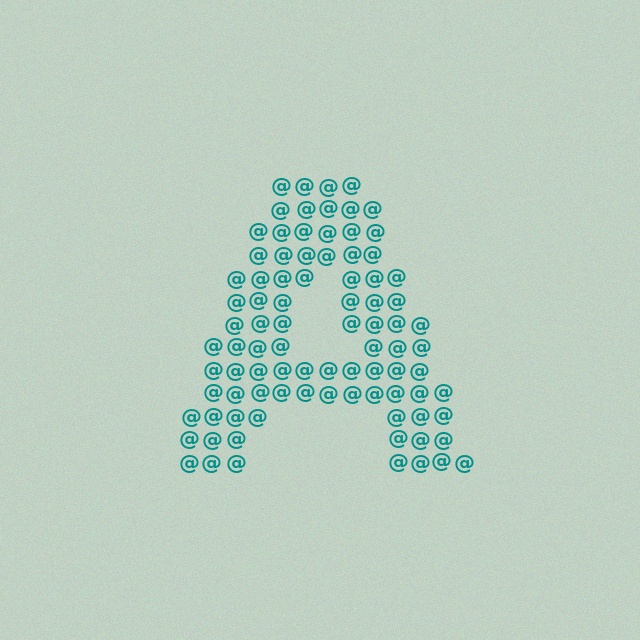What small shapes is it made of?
It is made of small at signs.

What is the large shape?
The large shape is the letter A.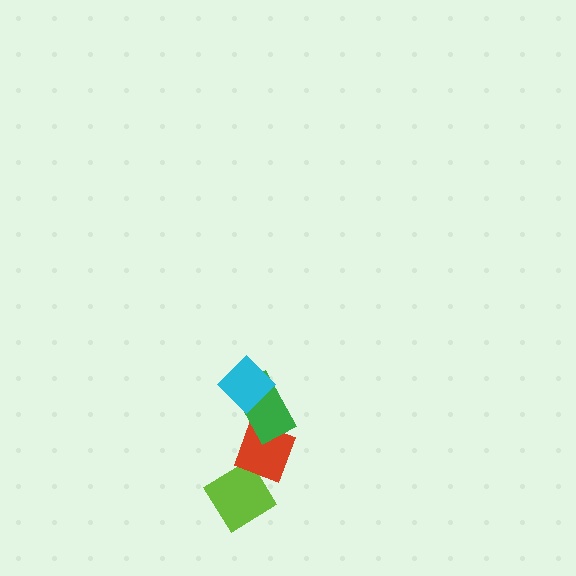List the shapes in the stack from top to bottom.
From top to bottom: the cyan diamond, the green rectangle, the red diamond, the lime diamond.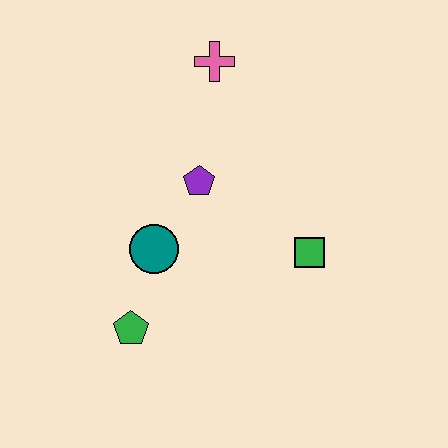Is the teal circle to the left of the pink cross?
Yes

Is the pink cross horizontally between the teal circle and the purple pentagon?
No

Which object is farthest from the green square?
The pink cross is farthest from the green square.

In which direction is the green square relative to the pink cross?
The green square is below the pink cross.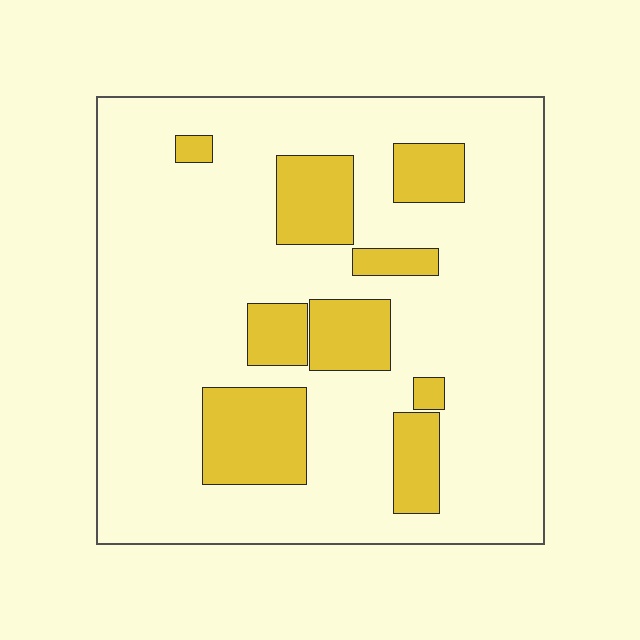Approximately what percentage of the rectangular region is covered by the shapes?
Approximately 20%.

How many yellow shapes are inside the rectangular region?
9.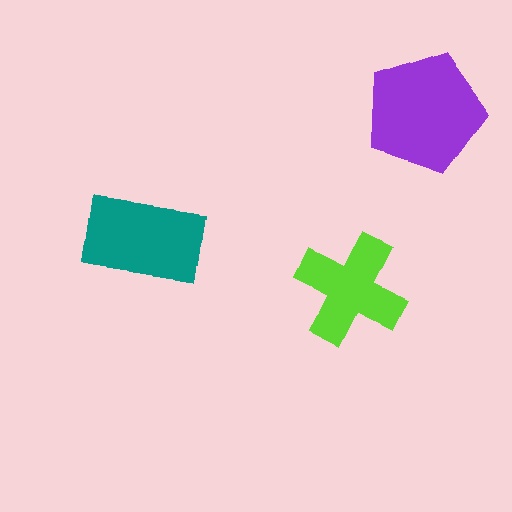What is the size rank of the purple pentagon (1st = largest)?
1st.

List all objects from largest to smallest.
The purple pentagon, the teal rectangle, the lime cross.